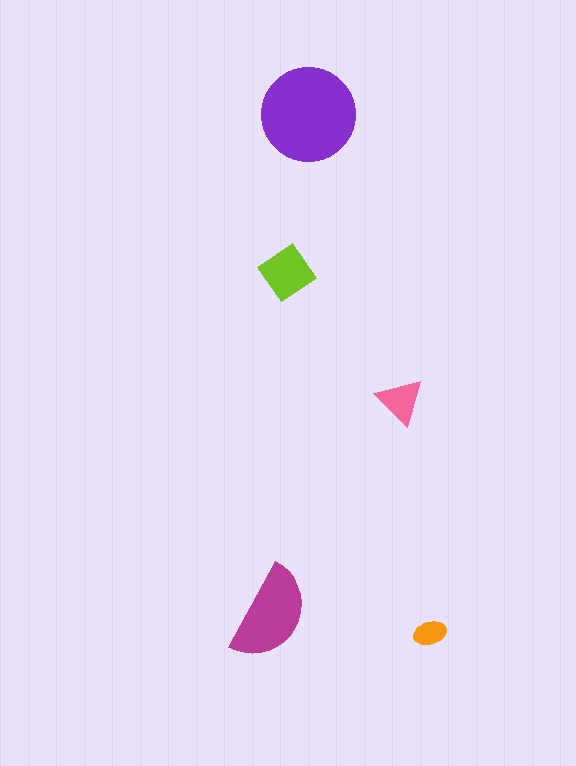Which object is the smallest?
The orange ellipse.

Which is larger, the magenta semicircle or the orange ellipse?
The magenta semicircle.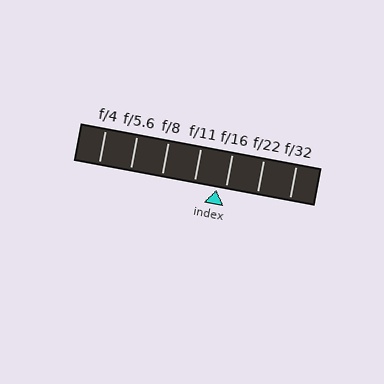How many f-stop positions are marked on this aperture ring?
There are 7 f-stop positions marked.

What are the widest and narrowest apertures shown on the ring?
The widest aperture shown is f/4 and the narrowest is f/32.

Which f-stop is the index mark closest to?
The index mark is closest to f/16.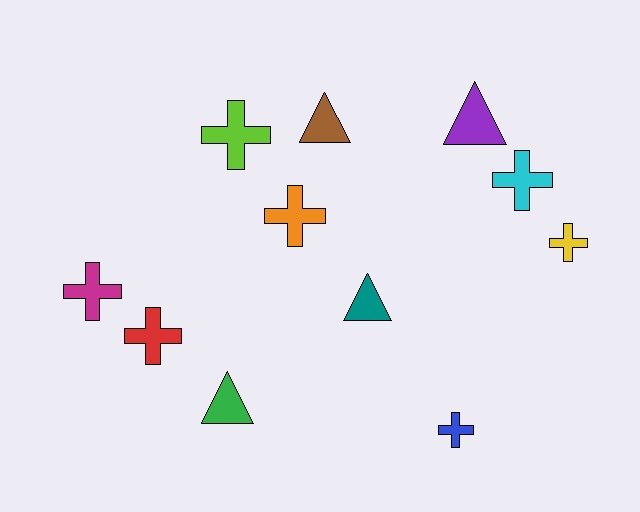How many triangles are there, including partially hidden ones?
There are 4 triangles.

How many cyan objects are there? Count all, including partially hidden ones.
There is 1 cyan object.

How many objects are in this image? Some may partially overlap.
There are 11 objects.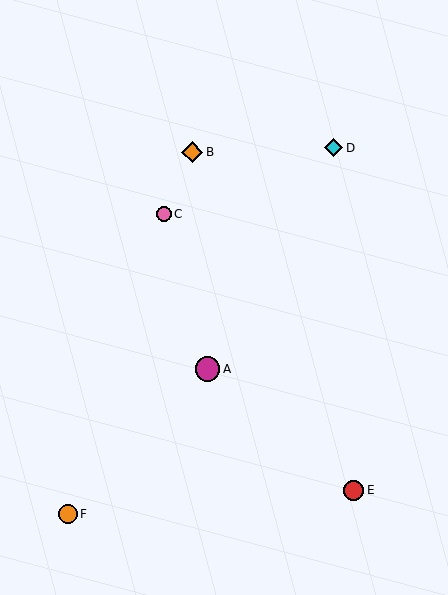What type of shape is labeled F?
Shape F is an orange circle.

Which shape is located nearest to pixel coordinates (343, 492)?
The red circle (labeled E) at (354, 490) is nearest to that location.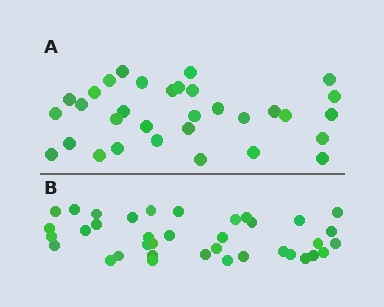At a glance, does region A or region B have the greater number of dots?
Region B (the bottom region) has more dots.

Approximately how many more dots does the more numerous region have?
Region B has about 5 more dots than region A.